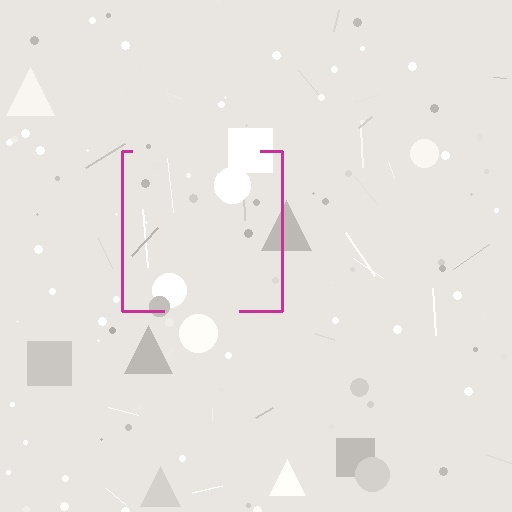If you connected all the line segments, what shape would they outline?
They would outline a square.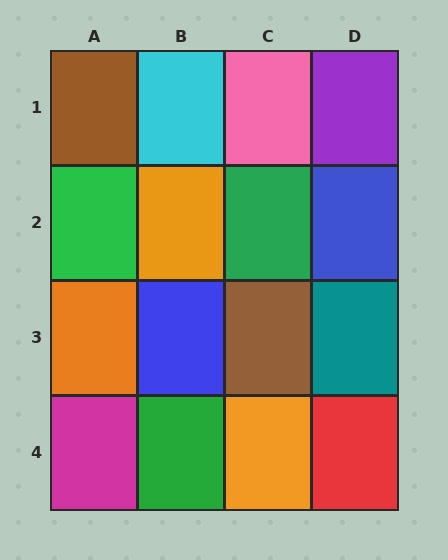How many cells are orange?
3 cells are orange.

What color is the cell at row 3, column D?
Teal.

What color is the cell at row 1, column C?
Pink.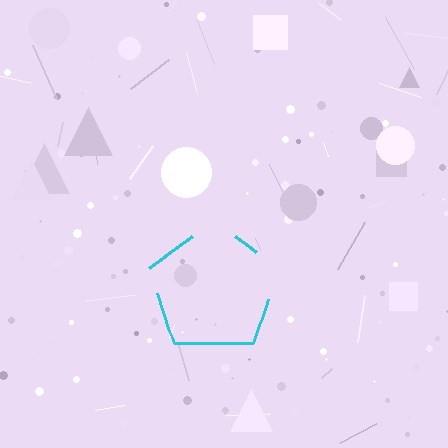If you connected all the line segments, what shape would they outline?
They would outline a pentagon.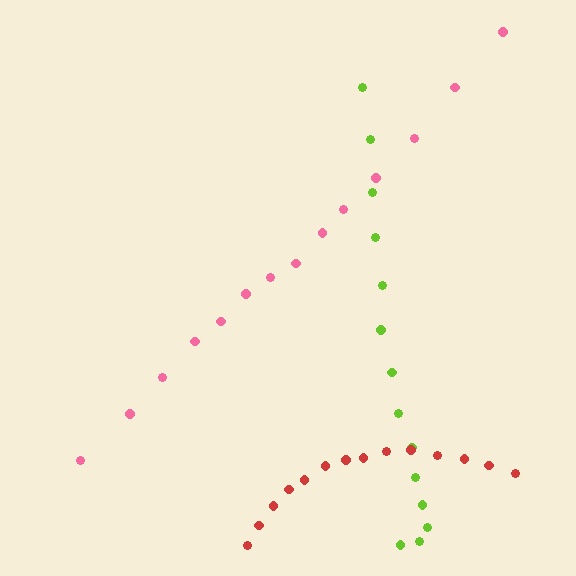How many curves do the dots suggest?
There are 3 distinct paths.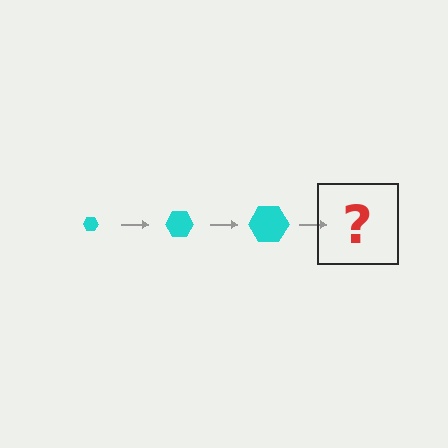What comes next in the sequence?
The next element should be a cyan hexagon, larger than the previous one.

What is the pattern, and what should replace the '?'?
The pattern is that the hexagon gets progressively larger each step. The '?' should be a cyan hexagon, larger than the previous one.